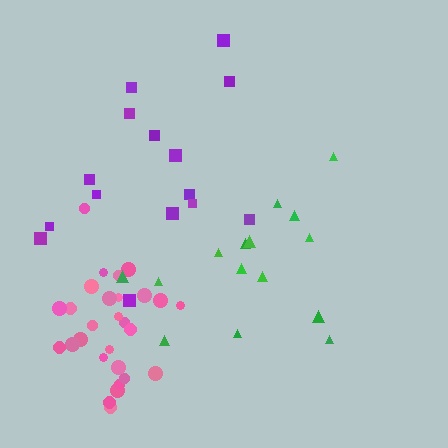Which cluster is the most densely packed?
Pink.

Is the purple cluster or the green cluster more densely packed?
Green.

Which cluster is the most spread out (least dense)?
Purple.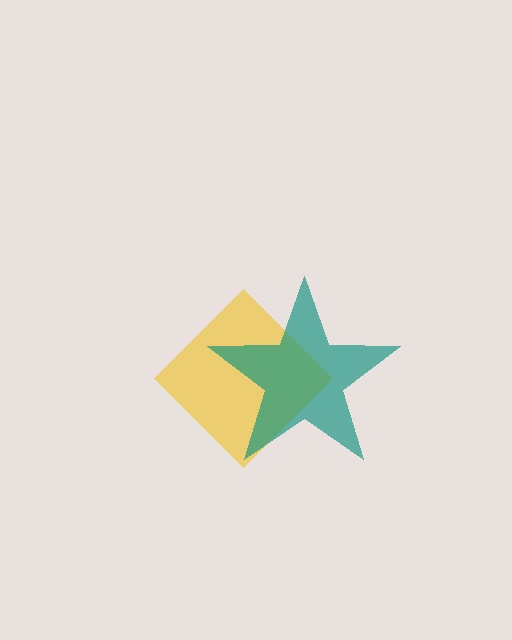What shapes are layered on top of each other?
The layered shapes are: a yellow diamond, a teal star.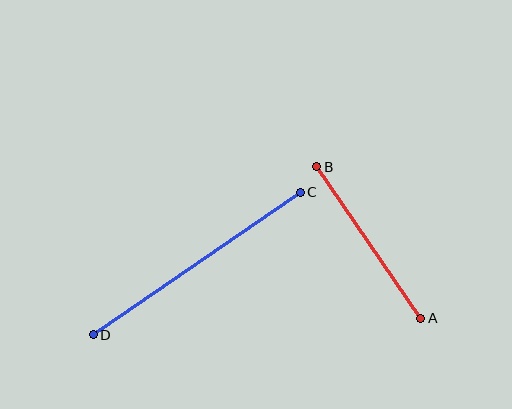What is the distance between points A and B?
The distance is approximately 183 pixels.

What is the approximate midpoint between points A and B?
The midpoint is at approximately (369, 243) pixels.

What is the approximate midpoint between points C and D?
The midpoint is at approximately (197, 264) pixels.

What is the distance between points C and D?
The distance is approximately 251 pixels.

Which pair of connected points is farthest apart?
Points C and D are farthest apart.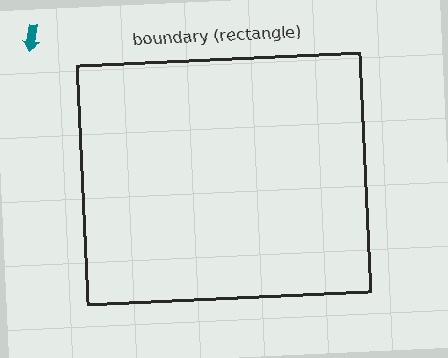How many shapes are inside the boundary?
0 inside, 1 outside.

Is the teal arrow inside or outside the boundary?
Outside.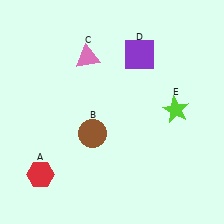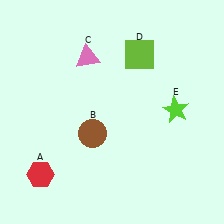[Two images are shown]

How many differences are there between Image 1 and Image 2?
There is 1 difference between the two images.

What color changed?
The square (D) changed from purple in Image 1 to lime in Image 2.